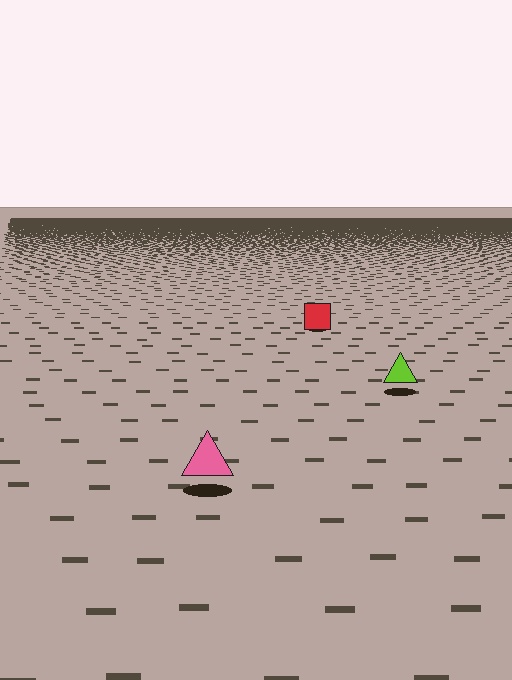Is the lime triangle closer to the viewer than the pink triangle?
No. The pink triangle is closer — you can tell from the texture gradient: the ground texture is coarser near it.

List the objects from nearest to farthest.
From nearest to farthest: the pink triangle, the lime triangle, the red square.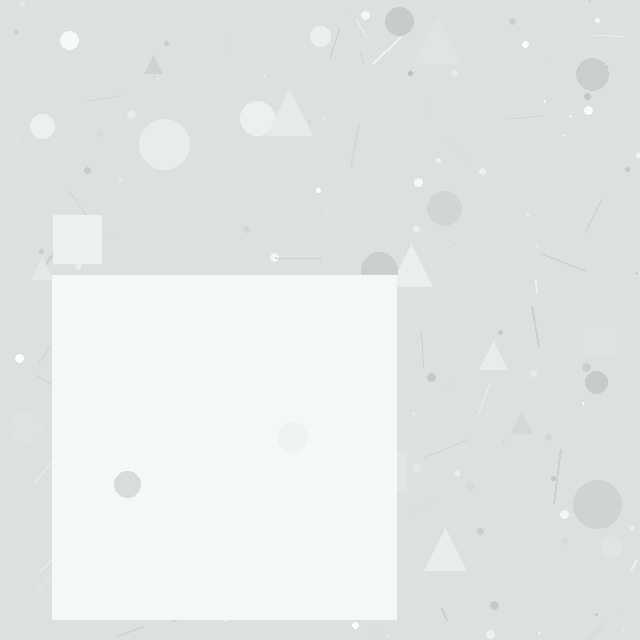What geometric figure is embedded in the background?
A square is embedded in the background.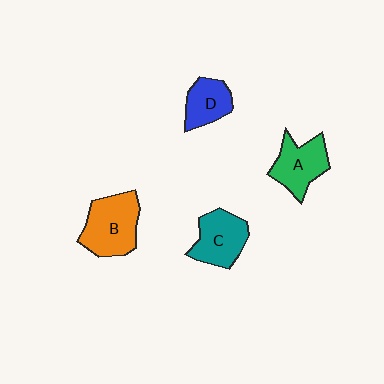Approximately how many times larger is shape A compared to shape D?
Approximately 1.3 times.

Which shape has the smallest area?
Shape D (blue).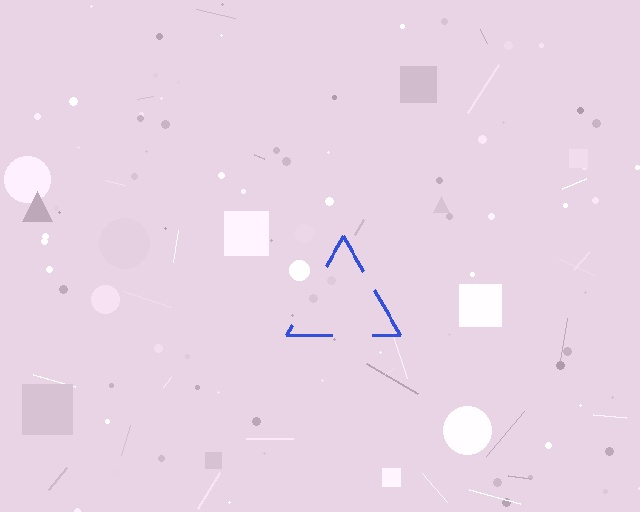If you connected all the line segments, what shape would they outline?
They would outline a triangle.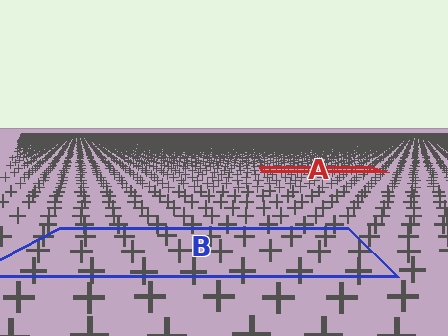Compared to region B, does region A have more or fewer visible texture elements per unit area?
Region A has more texture elements per unit area — they are packed more densely because it is farther away.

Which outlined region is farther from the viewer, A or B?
Region A is farther from the viewer — the texture elements inside it appear smaller and more densely packed.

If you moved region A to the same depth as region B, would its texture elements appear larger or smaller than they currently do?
They would appear larger. At a closer depth, the same texture elements are projected at a bigger on-screen size.